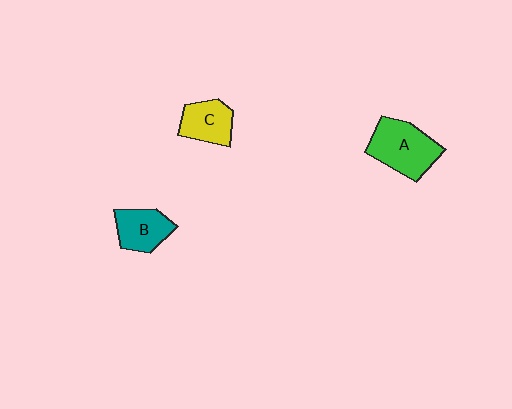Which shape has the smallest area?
Shape C (yellow).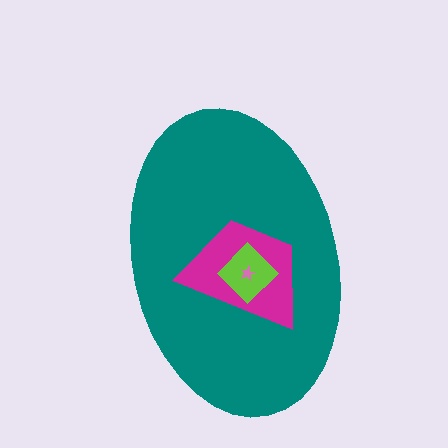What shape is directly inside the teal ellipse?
The magenta trapezoid.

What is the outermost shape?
The teal ellipse.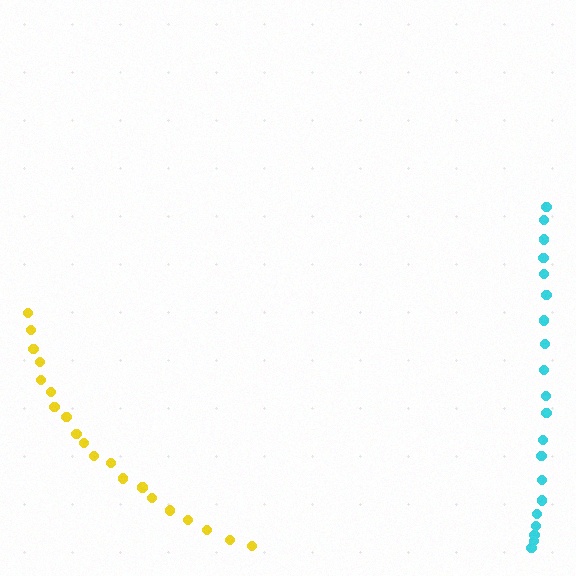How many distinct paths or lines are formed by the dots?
There are 2 distinct paths.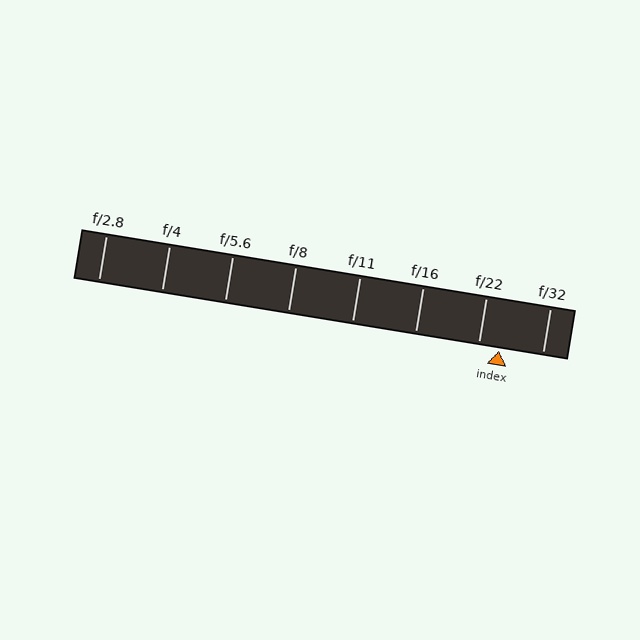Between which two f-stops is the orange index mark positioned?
The index mark is between f/22 and f/32.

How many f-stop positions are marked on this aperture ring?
There are 8 f-stop positions marked.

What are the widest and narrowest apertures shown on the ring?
The widest aperture shown is f/2.8 and the narrowest is f/32.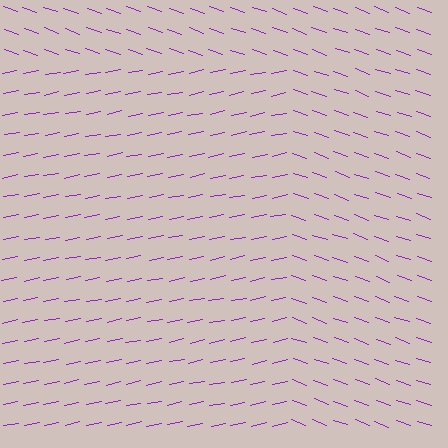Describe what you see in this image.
The image is filled with small purple line segments. A rectangle region in the image has lines oriented differently from the surrounding lines, creating a visible texture boundary.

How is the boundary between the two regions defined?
The boundary is defined purely by a change in line orientation (approximately 31 degrees difference). All lines are the same color and thickness.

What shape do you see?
I see a rectangle.